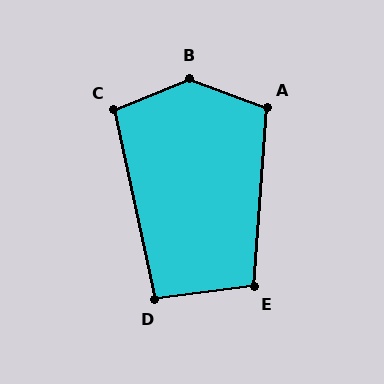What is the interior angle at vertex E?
Approximately 101 degrees (obtuse).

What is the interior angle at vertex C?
Approximately 100 degrees (obtuse).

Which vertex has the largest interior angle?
B, at approximately 137 degrees.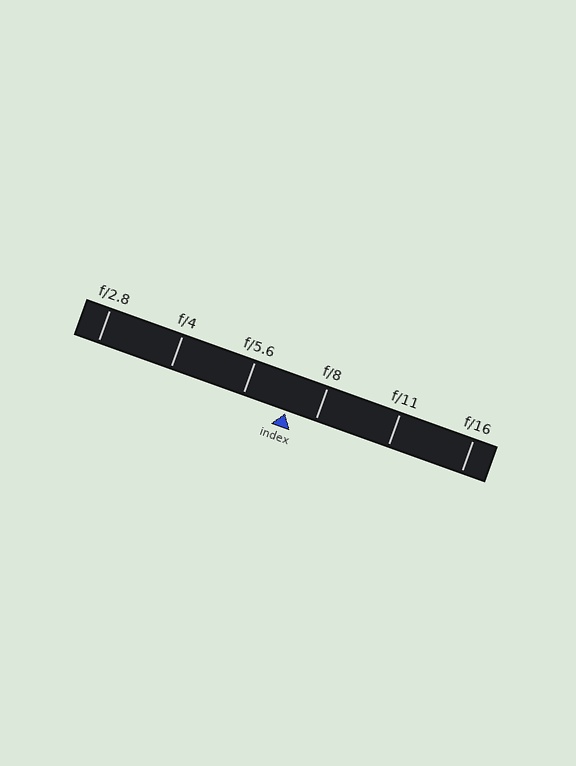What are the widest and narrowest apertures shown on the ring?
The widest aperture shown is f/2.8 and the narrowest is f/16.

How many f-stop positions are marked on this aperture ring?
There are 6 f-stop positions marked.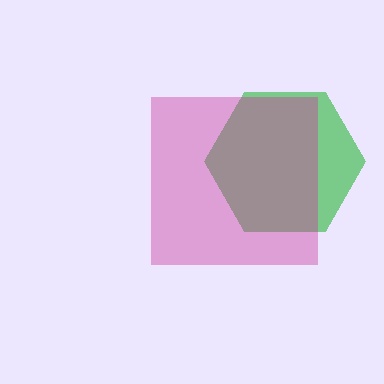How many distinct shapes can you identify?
There are 2 distinct shapes: a green hexagon, a magenta square.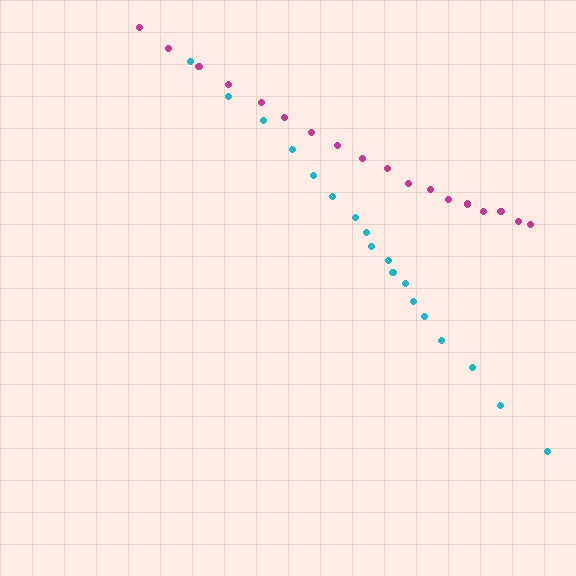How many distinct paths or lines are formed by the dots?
There are 2 distinct paths.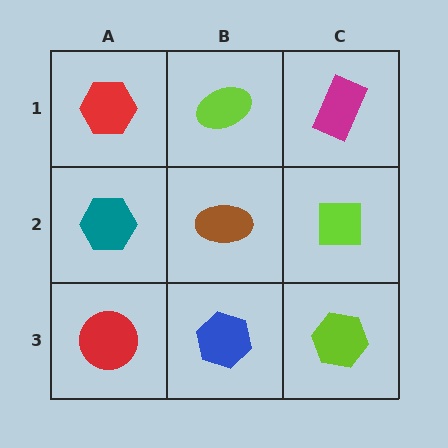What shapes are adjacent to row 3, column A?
A teal hexagon (row 2, column A), a blue hexagon (row 3, column B).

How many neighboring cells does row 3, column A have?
2.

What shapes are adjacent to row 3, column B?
A brown ellipse (row 2, column B), a red circle (row 3, column A), a lime hexagon (row 3, column C).